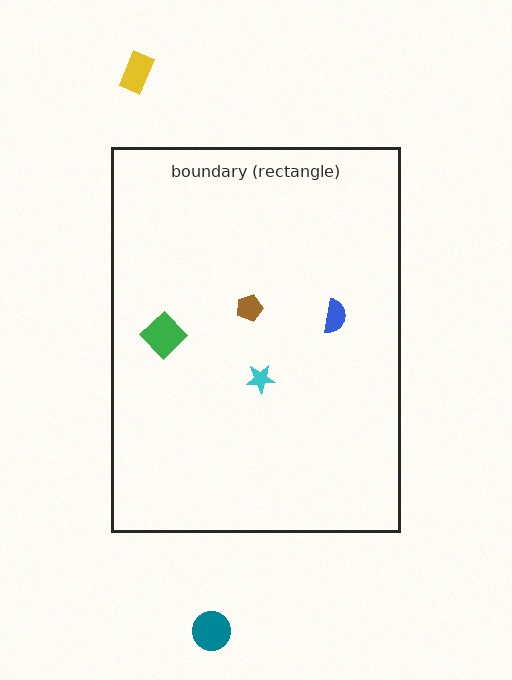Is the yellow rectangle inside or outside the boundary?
Outside.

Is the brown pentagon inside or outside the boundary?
Inside.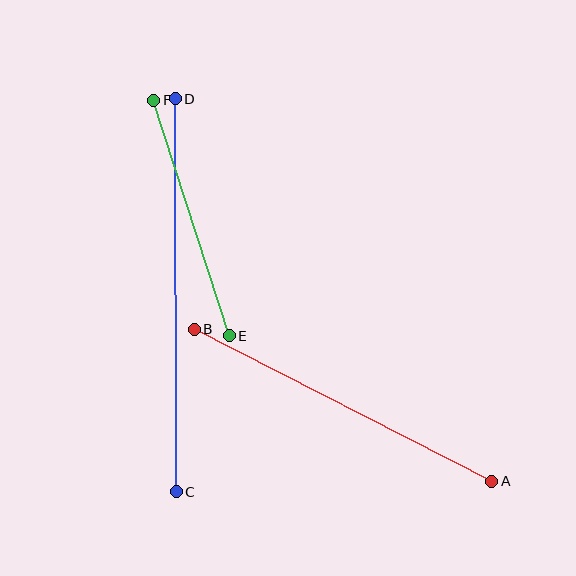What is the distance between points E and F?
The distance is approximately 248 pixels.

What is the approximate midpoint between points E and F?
The midpoint is at approximately (191, 218) pixels.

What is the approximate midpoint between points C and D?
The midpoint is at approximately (176, 295) pixels.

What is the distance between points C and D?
The distance is approximately 393 pixels.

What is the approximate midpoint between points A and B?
The midpoint is at approximately (343, 405) pixels.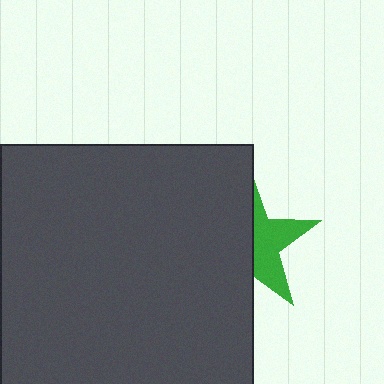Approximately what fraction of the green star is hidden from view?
Roughly 56% of the green star is hidden behind the dark gray rectangle.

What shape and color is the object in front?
The object in front is a dark gray rectangle.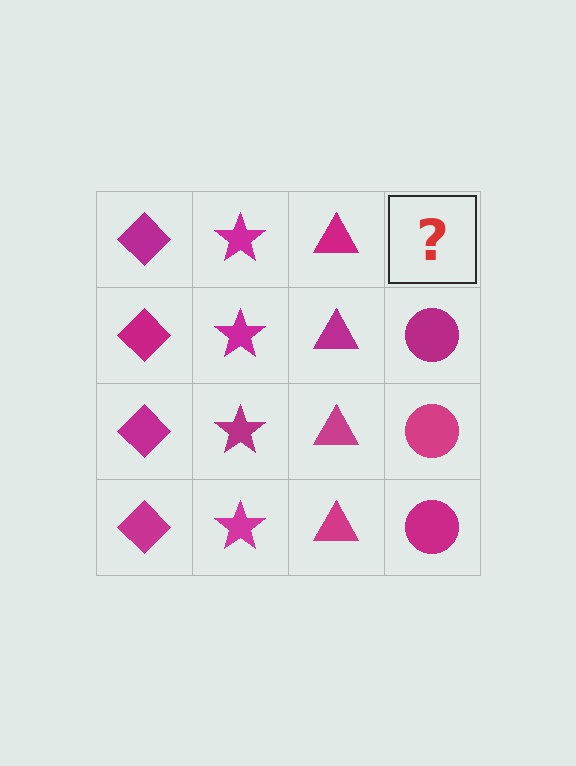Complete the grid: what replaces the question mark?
The question mark should be replaced with a magenta circle.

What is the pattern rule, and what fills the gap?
The rule is that each column has a consistent shape. The gap should be filled with a magenta circle.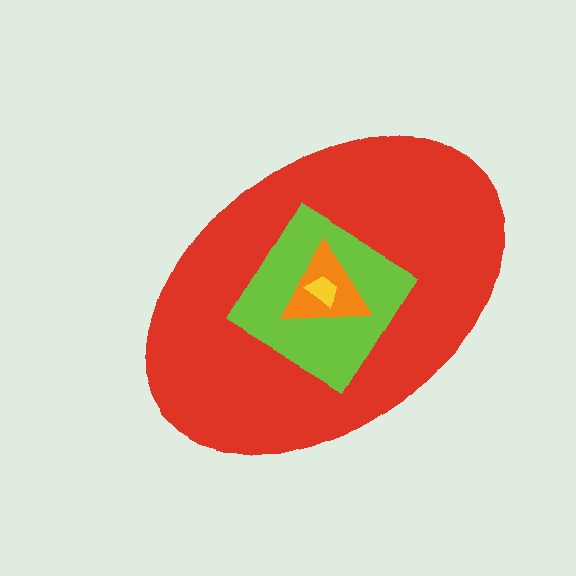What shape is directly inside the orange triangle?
The yellow trapezoid.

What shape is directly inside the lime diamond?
The orange triangle.